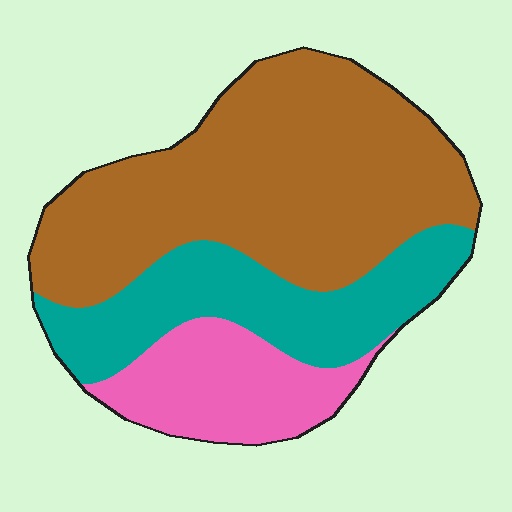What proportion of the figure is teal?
Teal covers roughly 25% of the figure.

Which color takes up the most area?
Brown, at roughly 55%.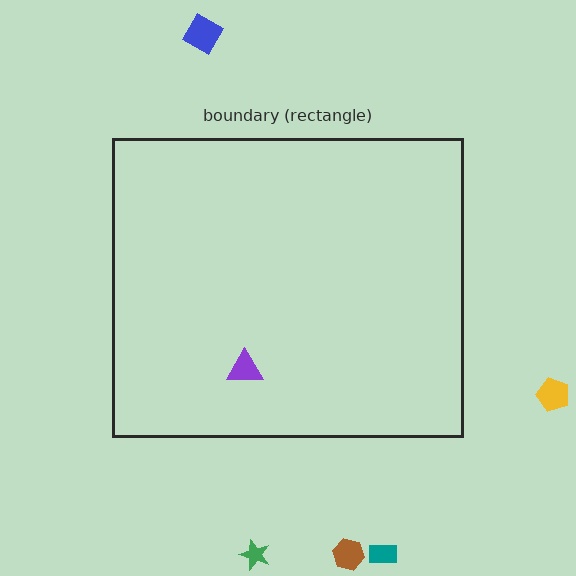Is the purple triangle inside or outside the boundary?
Inside.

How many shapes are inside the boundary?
1 inside, 5 outside.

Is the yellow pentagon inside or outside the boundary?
Outside.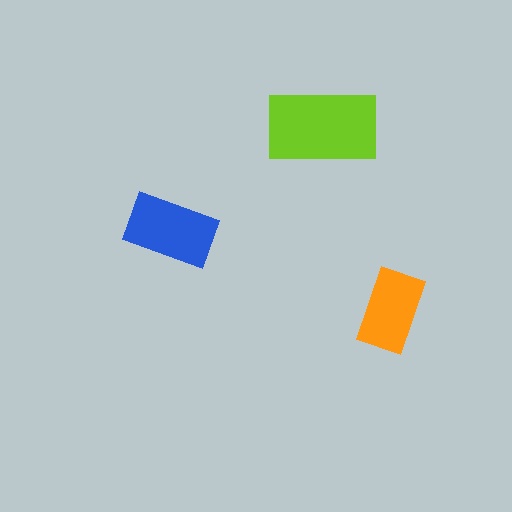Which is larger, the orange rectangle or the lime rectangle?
The lime one.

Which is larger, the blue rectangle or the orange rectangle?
The blue one.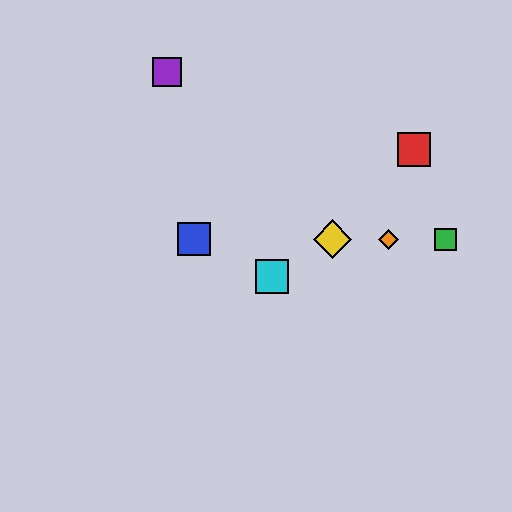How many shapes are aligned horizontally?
4 shapes (the blue square, the green square, the yellow diamond, the orange diamond) are aligned horizontally.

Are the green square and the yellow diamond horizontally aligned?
Yes, both are at y≈239.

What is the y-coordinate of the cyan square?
The cyan square is at y≈276.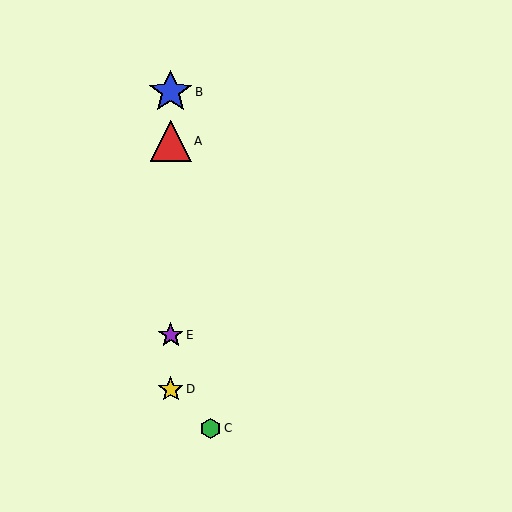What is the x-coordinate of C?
Object C is at x≈211.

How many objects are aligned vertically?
4 objects (A, B, D, E) are aligned vertically.